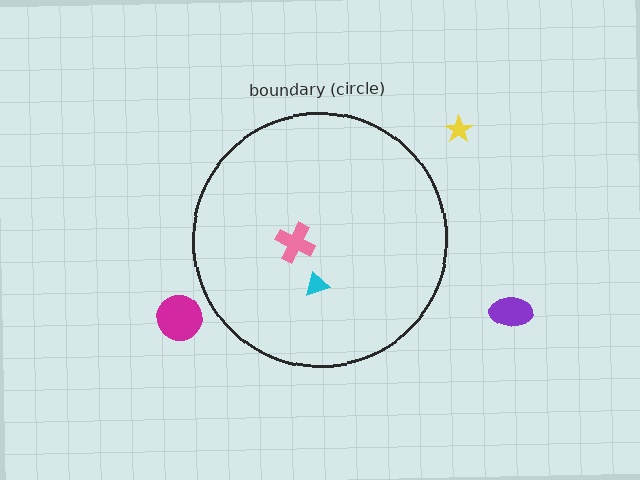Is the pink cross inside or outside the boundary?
Inside.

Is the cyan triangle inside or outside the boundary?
Inside.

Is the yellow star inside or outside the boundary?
Outside.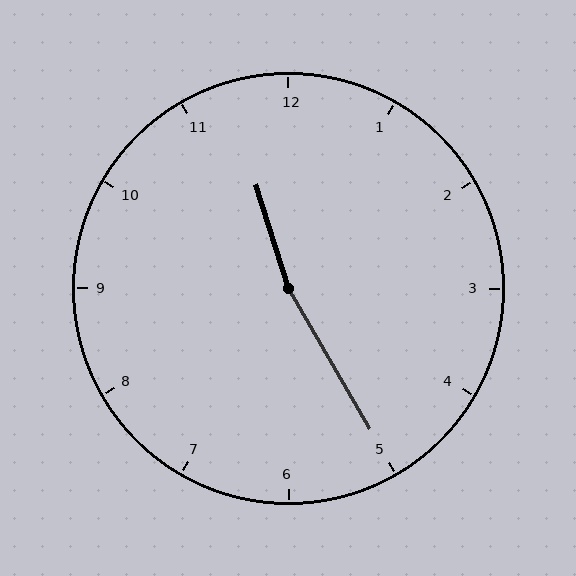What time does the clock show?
11:25.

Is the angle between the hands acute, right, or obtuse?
It is obtuse.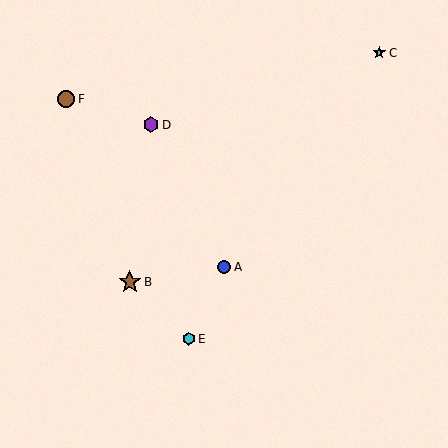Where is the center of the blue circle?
The center of the blue circle is at (224, 267).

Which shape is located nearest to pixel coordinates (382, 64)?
The cyan star (labeled C) at (379, 53) is nearest to that location.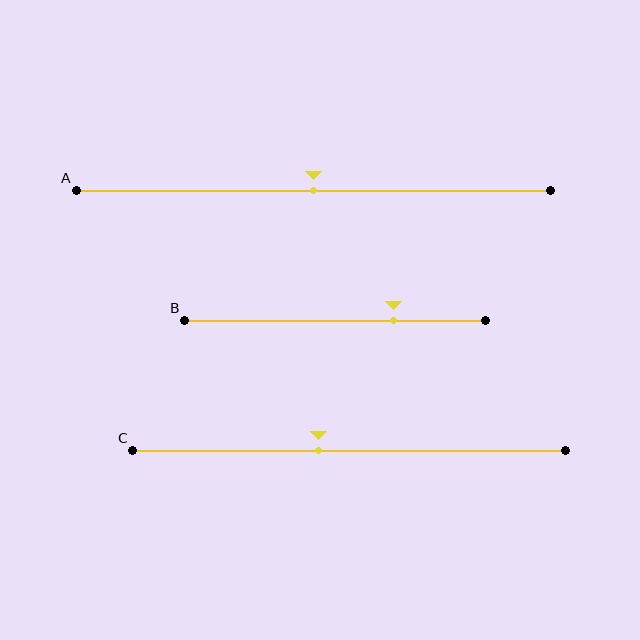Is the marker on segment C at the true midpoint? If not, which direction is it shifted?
No, the marker on segment C is shifted to the left by about 7% of the segment length.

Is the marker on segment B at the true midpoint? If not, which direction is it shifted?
No, the marker on segment B is shifted to the right by about 19% of the segment length.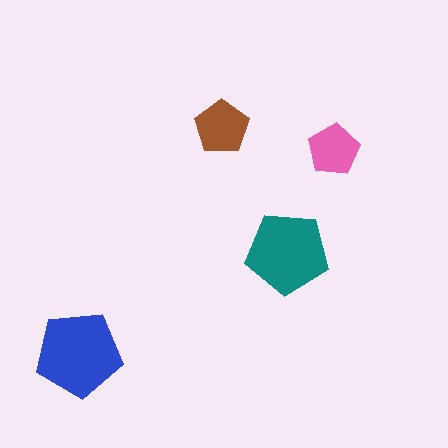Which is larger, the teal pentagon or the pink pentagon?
The teal one.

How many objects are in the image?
There are 4 objects in the image.